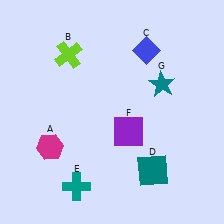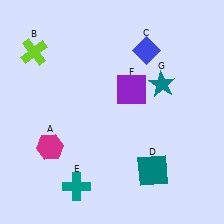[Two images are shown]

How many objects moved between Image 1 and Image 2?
2 objects moved between the two images.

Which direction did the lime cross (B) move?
The lime cross (B) moved left.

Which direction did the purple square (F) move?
The purple square (F) moved up.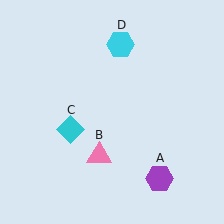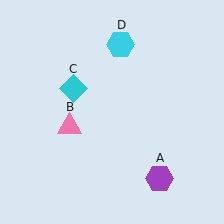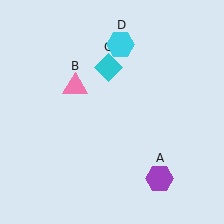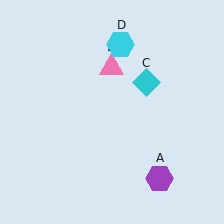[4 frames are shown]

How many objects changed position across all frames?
2 objects changed position: pink triangle (object B), cyan diamond (object C).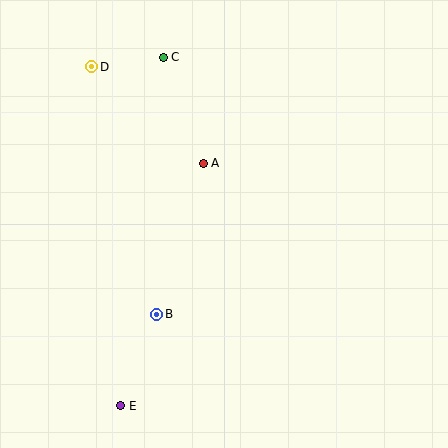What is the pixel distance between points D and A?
The distance between D and A is 147 pixels.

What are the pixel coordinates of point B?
Point B is at (157, 314).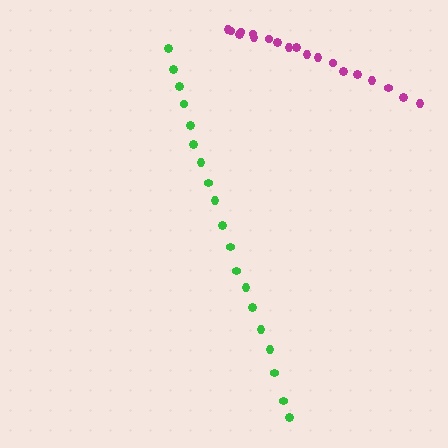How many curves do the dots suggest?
There are 2 distinct paths.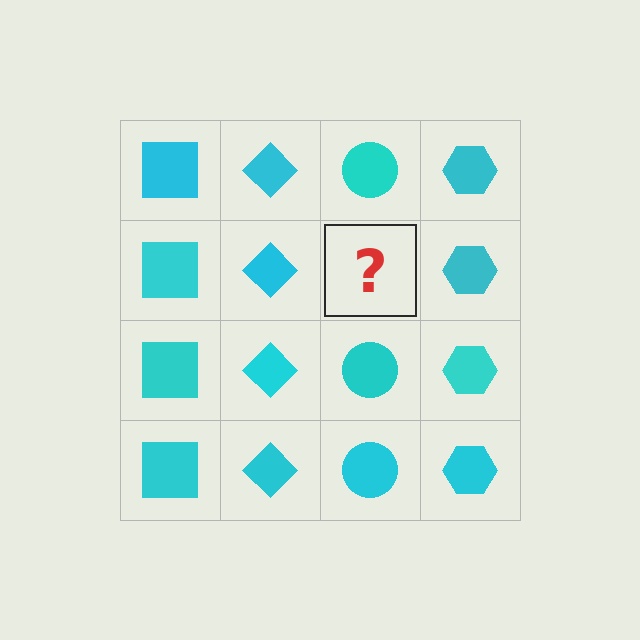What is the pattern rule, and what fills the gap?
The rule is that each column has a consistent shape. The gap should be filled with a cyan circle.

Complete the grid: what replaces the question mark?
The question mark should be replaced with a cyan circle.